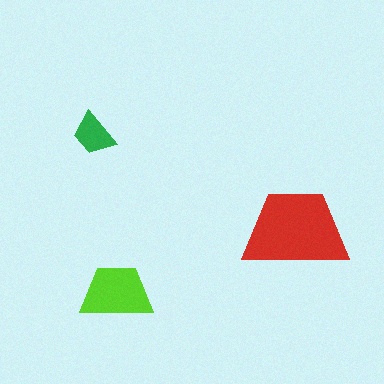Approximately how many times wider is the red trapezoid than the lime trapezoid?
About 1.5 times wider.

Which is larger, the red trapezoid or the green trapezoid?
The red one.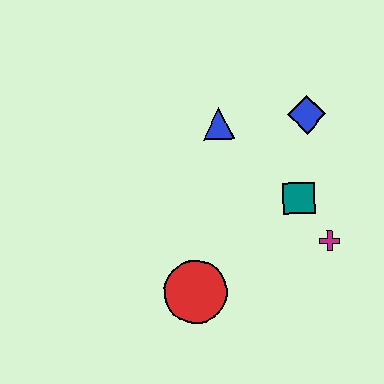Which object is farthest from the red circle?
The blue diamond is farthest from the red circle.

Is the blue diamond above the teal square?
Yes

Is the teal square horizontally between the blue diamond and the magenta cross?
No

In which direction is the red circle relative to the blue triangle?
The red circle is below the blue triangle.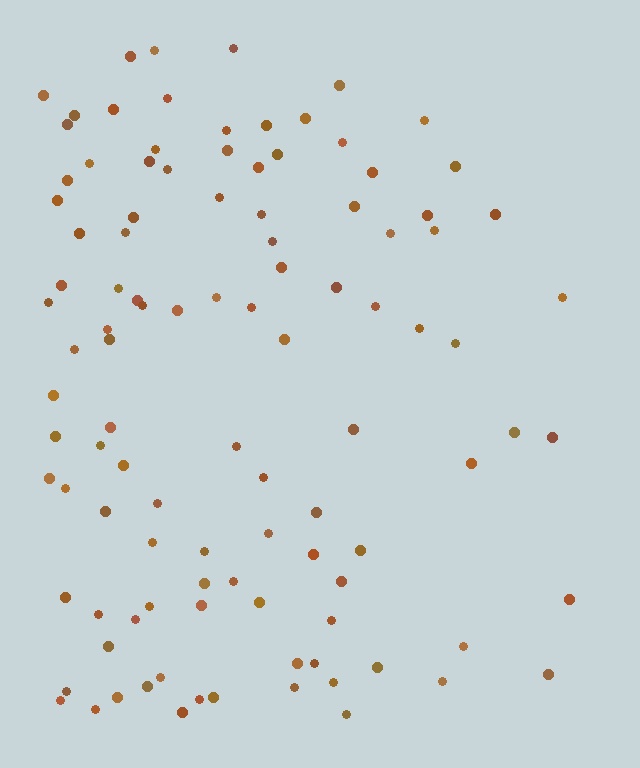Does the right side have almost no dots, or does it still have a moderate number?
Still a moderate number, just noticeably fewer than the left.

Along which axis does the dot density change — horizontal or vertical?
Horizontal.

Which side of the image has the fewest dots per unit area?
The right.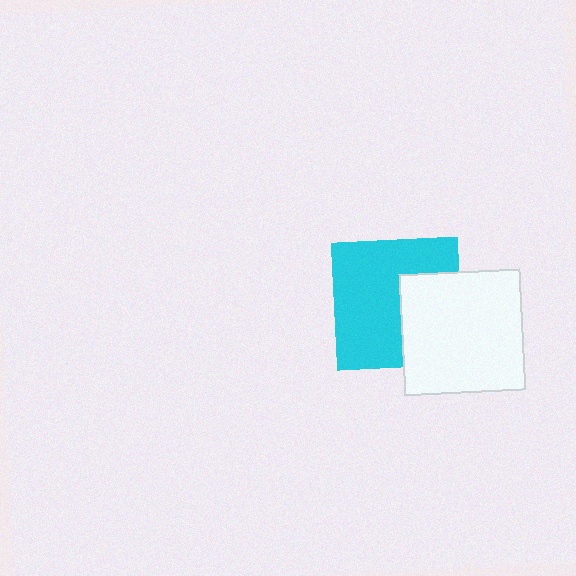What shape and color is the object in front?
The object in front is a white square.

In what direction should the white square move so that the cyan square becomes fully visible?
The white square should move right. That is the shortest direction to clear the overlap and leave the cyan square fully visible.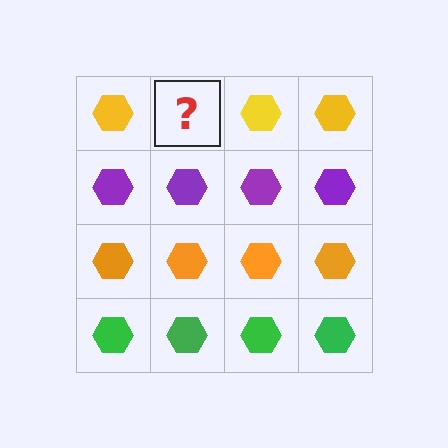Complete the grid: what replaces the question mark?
The question mark should be replaced with a yellow hexagon.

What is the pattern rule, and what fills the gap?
The rule is that each row has a consistent color. The gap should be filled with a yellow hexagon.